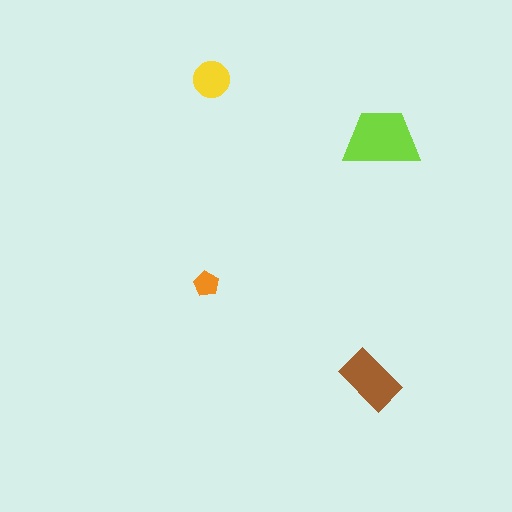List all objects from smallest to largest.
The orange pentagon, the yellow circle, the brown rectangle, the lime trapezoid.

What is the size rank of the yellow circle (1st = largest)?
3rd.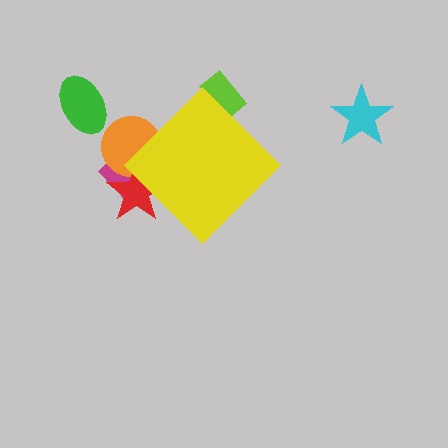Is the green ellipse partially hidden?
No, the green ellipse is fully visible.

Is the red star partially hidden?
Yes, the red star is partially hidden behind the yellow diamond.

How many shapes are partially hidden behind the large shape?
4 shapes are partially hidden.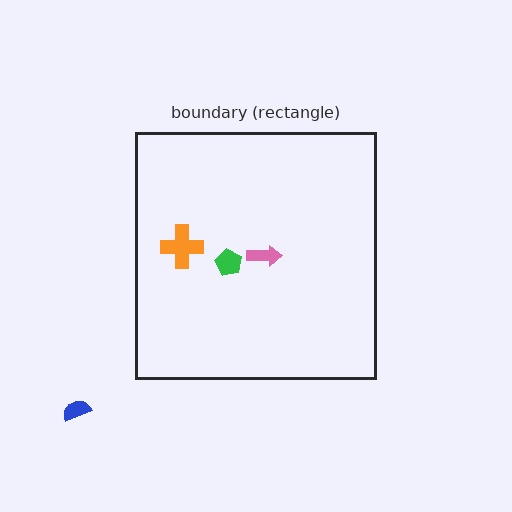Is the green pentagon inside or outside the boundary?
Inside.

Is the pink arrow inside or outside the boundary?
Inside.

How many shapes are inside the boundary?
3 inside, 1 outside.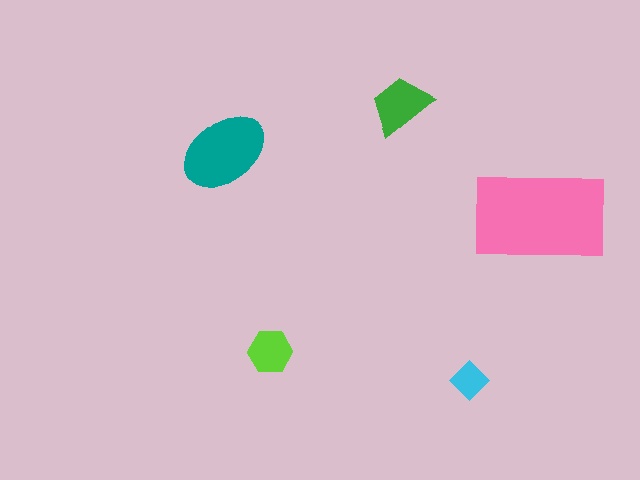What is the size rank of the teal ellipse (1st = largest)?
2nd.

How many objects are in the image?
There are 5 objects in the image.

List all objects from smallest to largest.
The cyan diamond, the lime hexagon, the green trapezoid, the teal ellipse, the pink rectangle.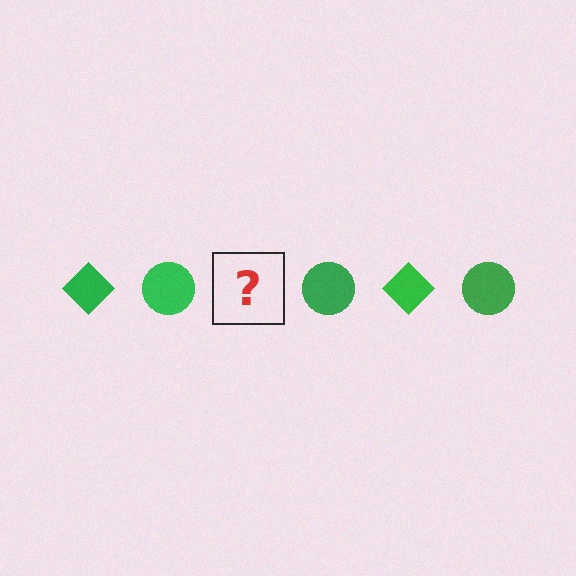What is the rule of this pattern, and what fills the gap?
The rule is that the pattern cycles through diamond, circle shapes in green. The gap should be filled with a green diamond.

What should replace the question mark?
The question mark should be replaced with a green diamond.